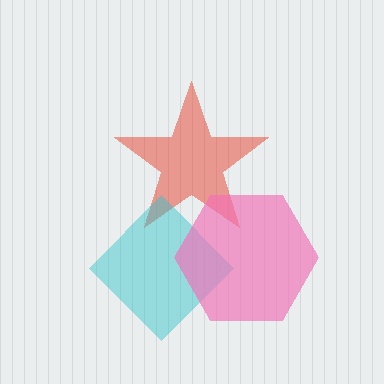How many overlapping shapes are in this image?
There are 3 overlapping shapes in the image.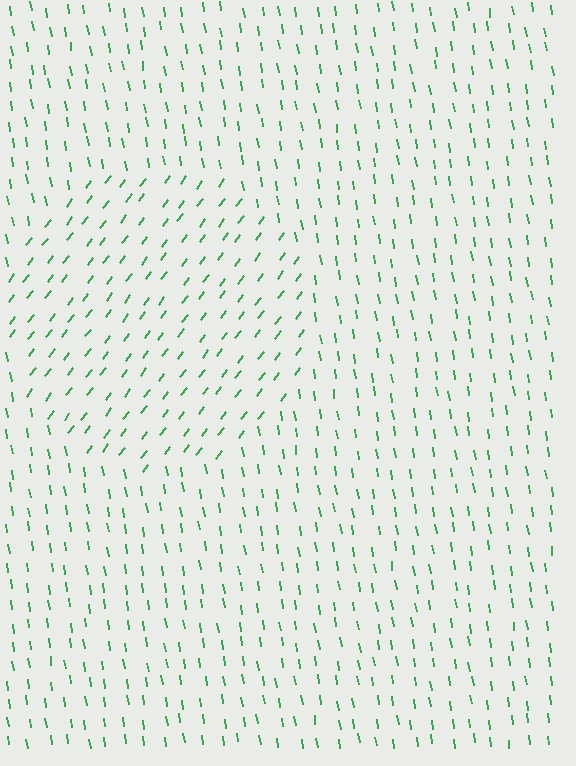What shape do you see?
I see a circle.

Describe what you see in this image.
The image is filled with small green line segments. A circle region in the image has lines oriented differently from the surrounding lines, creating a visible texture boundary.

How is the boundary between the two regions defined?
The boundary is defined purely by a change in line orientation (approximately 45 degrees difference). All lines are the same color and thickness.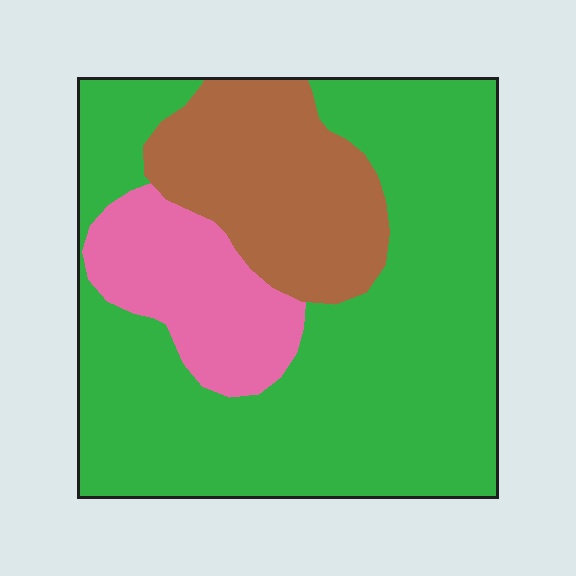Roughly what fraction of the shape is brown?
Brown takes up between a sixth and a third of the shape.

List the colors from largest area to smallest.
From largest to smallest: green, brown, pink.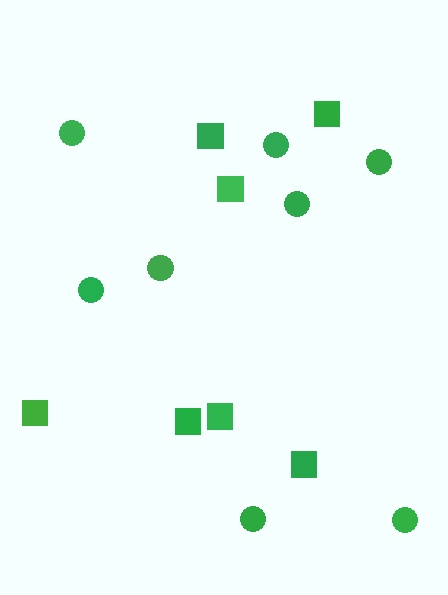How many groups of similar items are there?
There are 2 groups: one group of circles (8) and one group of squares (7).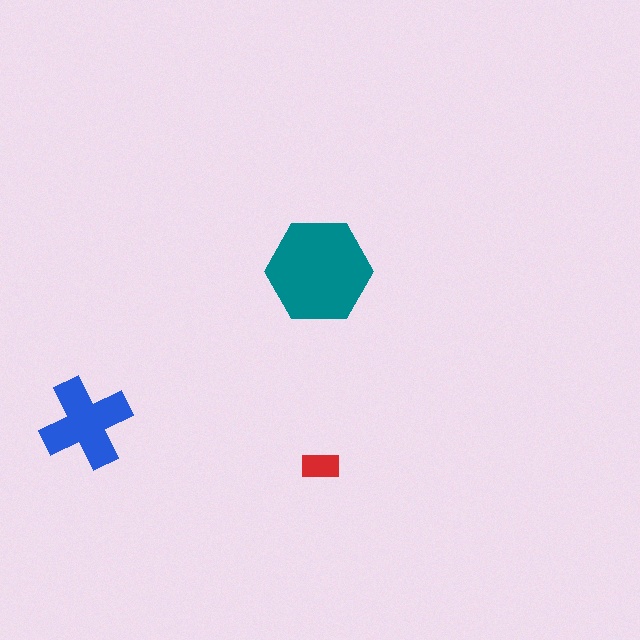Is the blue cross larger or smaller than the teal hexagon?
Smaller.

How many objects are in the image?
There are 3 objects in the image.